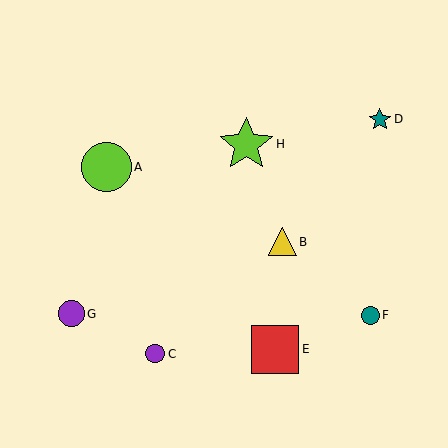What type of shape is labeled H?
Shape H is a lime star.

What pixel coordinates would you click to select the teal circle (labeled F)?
Click at (371, 315) to select the teal circle F.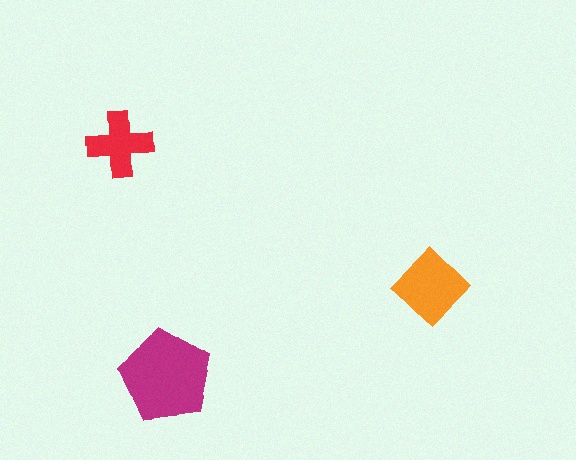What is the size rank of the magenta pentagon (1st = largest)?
1st.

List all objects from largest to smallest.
The magenta pentagon, the orange diamond, the red cross.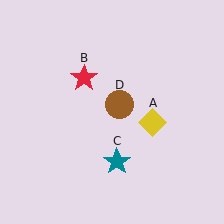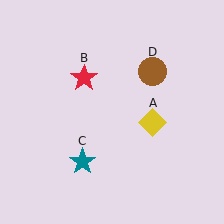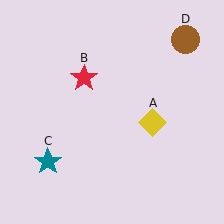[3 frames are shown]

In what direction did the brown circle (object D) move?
The brown circle (object D) moved up and to the right.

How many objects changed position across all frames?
2 objects changed position: teal star (object C), brown circle (object D).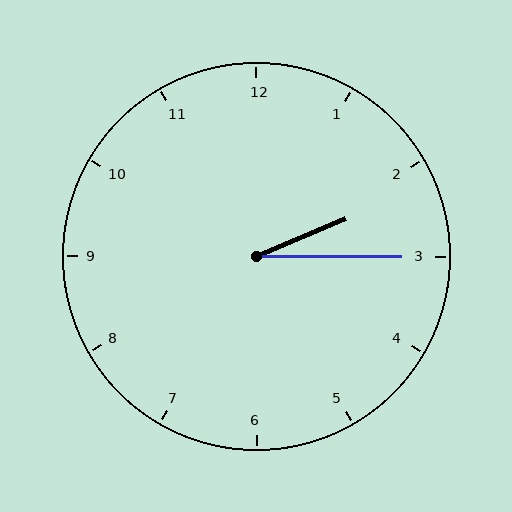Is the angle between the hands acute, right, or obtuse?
It is acute.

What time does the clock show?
2:15.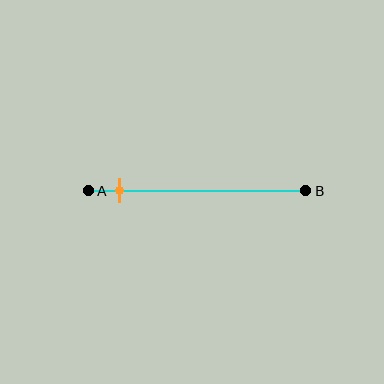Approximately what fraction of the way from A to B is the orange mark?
The orange mark is approximately 15% of the way from A to B.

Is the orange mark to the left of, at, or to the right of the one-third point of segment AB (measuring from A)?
The orange mark is to the left of the one-third point of segment AB.